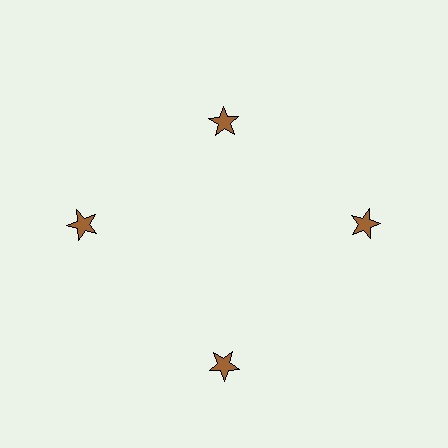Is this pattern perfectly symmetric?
No. The 4 brown stars are arranged in a ring, but one element near the 12 o'clock position is pulled inward toward the center, breaking the 4-fold rotational symmetry.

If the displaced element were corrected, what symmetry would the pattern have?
It would have 4-fold rotational symmetry — the pattern would map onto itself every 90 degrees.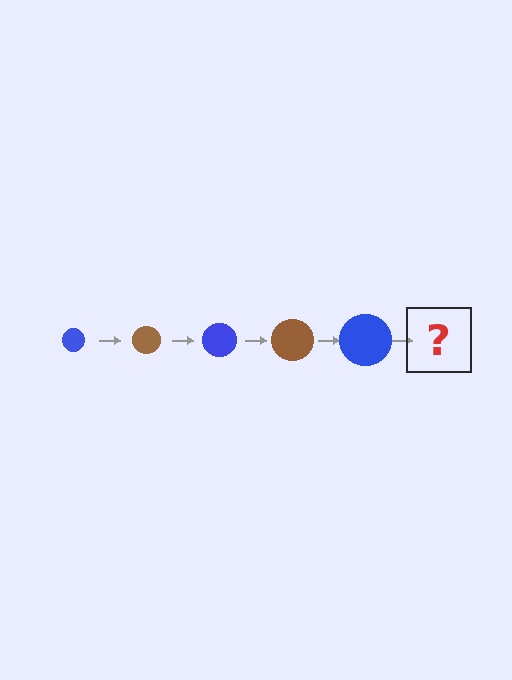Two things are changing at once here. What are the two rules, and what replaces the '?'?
The two rules are that the circle grows larger each step and the color cycles through blue and brown. The '?' should be a brown circle, larger than the previous one.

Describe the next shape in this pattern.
It should be a brown circle, larger than the previous one.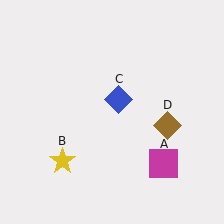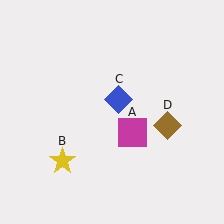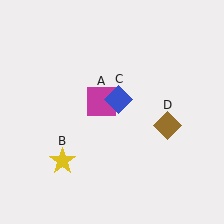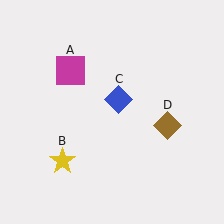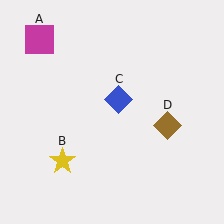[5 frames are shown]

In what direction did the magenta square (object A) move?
The magenta square (object A) moved up and to the left.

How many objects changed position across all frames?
1 object changed position: magenta square (object A).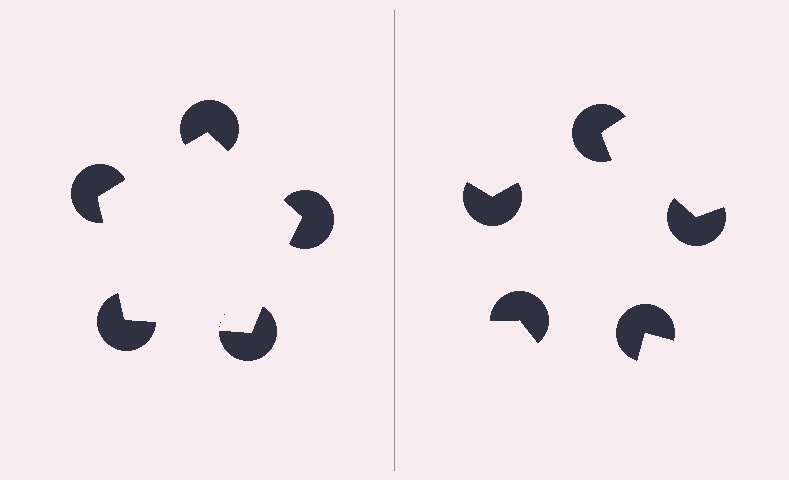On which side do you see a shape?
An illusory pentagon appears on the left side. On the right side the wedge cuts are rotated, so no coherent shape forms.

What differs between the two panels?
The pac-man discs are positioned identically on both sides; only the wedge orientations differ. On the left they align to a pentagon; on the right they are misaligned.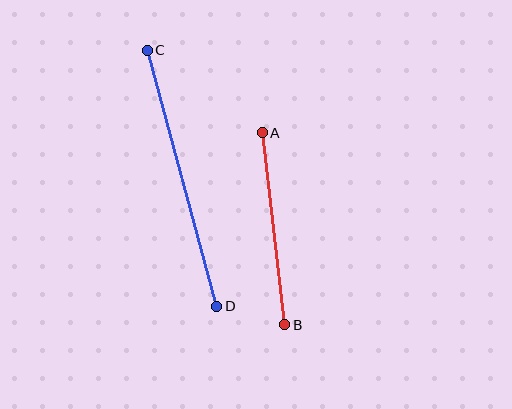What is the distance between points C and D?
The distance is approximately 265 pixels.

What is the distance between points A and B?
The distance is approximately 193 pixels.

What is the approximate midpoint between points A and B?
The midpoint is at approximately (274, 229) pixels.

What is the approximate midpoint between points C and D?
The midpoint is at approximately (182, 178) pixels.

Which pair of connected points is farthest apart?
Points C and D are farthest apart.